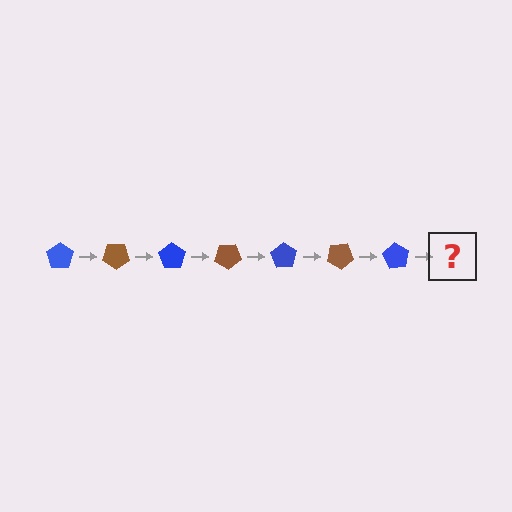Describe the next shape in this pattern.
It should be a brown pentagon, rotated 245 degrees from the start.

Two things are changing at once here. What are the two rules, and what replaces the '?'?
The two rules are that it rotates 35 degrees each step and the color cycles through blue and brown. The '?' should be a brown pentagon, rotated 245 degrees from the start.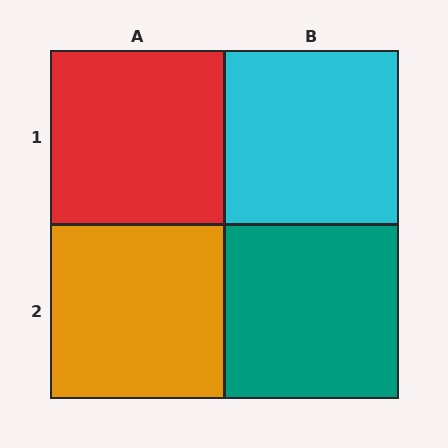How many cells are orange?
1 cell is orange.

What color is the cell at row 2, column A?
Orange.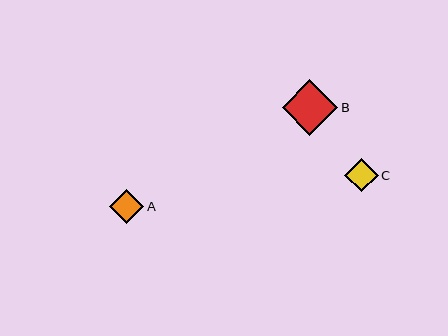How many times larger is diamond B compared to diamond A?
Diamond B is approximately 1.6 times the size of diamond A.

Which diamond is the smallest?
Diamond C is the smallest with a size of approximately 33 pixels.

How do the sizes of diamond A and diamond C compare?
Diamond A and diamond C are approximately the same size.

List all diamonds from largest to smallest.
From largest to smallest: B, A, C.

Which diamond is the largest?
Diamond B is the largest with a size of approximately 56 pixels.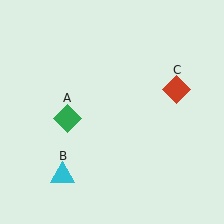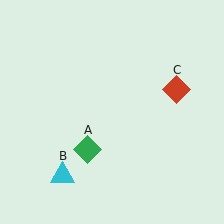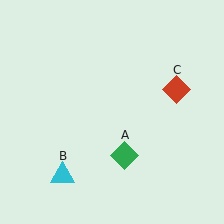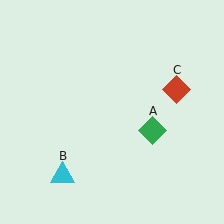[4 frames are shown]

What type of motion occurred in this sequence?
The green diamond (object A) rotated counterclockwise around the center of the scene.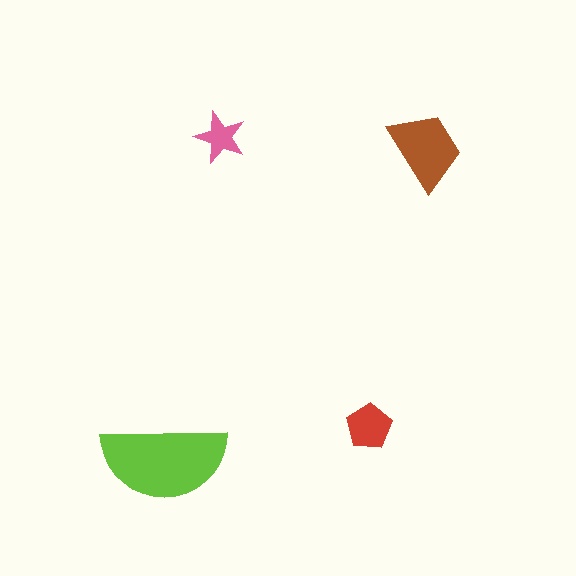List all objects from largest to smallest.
The lime semicircle, the brown trapezoid, the red pentagon, the pink star.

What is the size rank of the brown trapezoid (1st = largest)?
2nd.